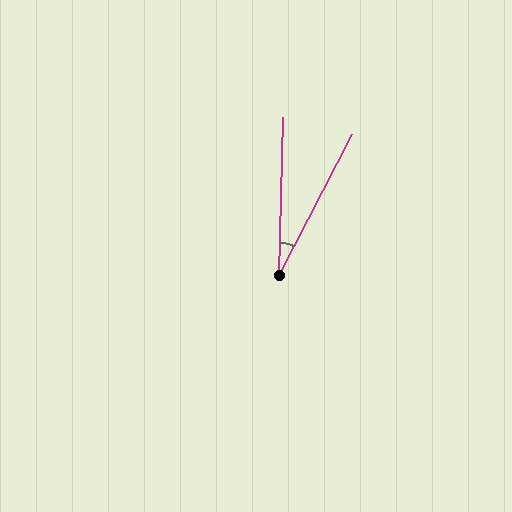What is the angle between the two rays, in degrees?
Approximately 26 degrees.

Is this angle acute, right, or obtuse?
It is acute.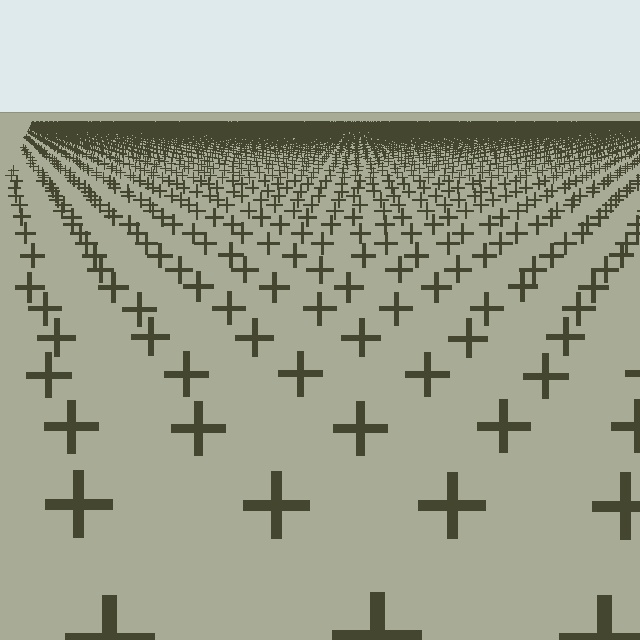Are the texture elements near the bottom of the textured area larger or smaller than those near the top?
Larger. Near the bottom, elements are closer to the viewer and appear at a bigger on-screen size.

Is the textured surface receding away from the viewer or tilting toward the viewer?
The surface is receding away from the viewer. Texture elements get smaller and denser toward the top.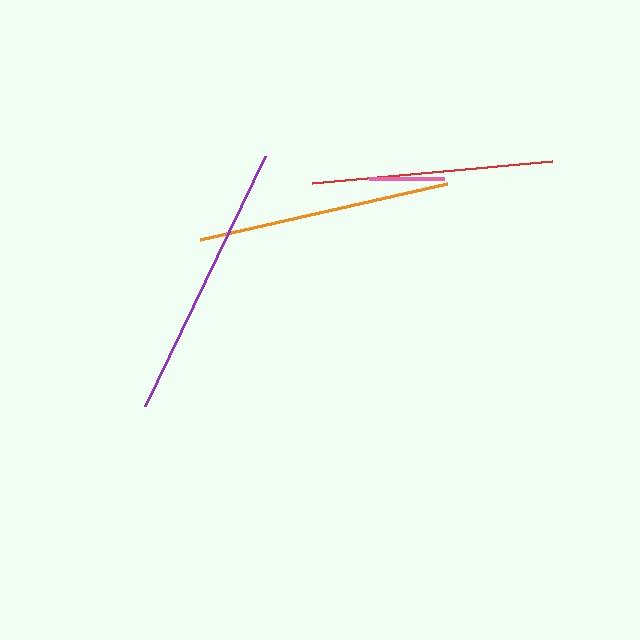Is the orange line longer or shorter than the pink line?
The orange line is longer than the pink line.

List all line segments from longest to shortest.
From longest to shortest: purple, orange, red, pink.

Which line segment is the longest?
The purple line is the longest at approximately 277 pixels.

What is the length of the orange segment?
The orange segment is approximately 253 pixels long.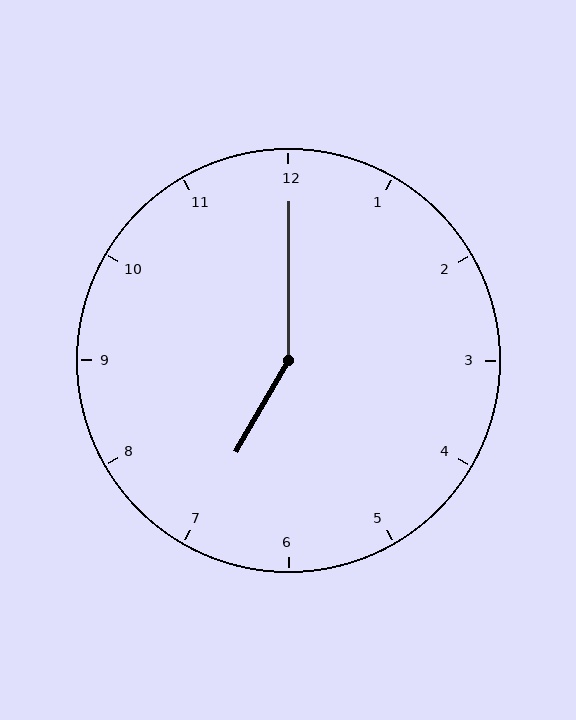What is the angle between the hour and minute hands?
Approximately 150 degrees.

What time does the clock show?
7:00.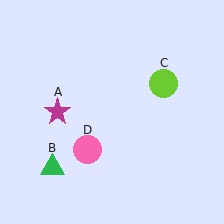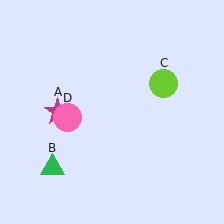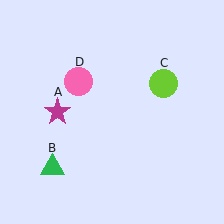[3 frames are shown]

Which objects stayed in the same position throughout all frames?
Magenta star (object A) and green triangle (object B) and lime circle (object C) remained stationary.